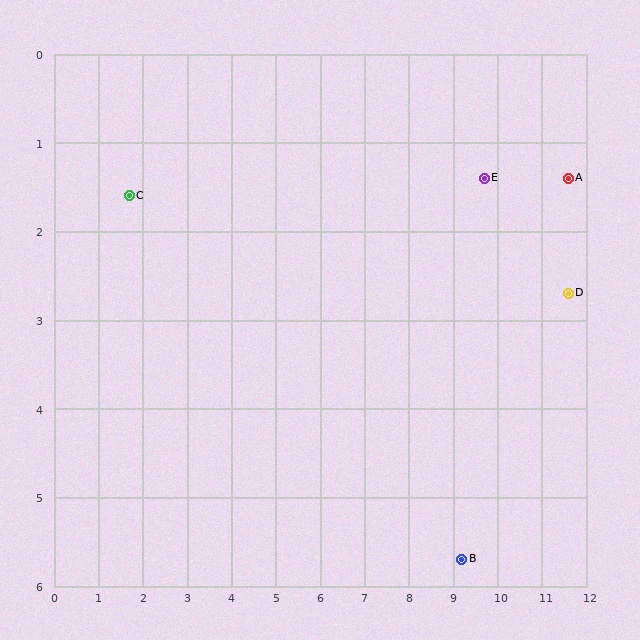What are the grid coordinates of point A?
Point A is at approximately (11.6, 1.4).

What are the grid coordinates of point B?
Point B is at approximately (9.2, 5.7).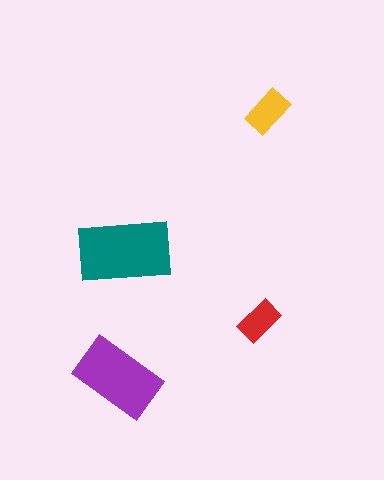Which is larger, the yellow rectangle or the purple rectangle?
The purple one.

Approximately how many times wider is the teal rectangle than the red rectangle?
About 2 times wider.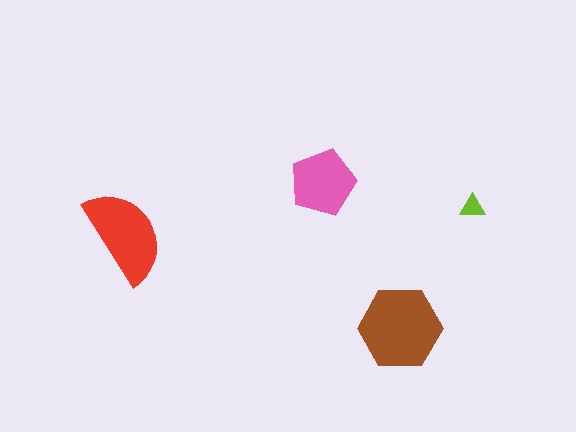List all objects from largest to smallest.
The brown hexagon, the red semicircle, the pink pentagon, the lime triangle.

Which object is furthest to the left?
The red semicircle is leftmost.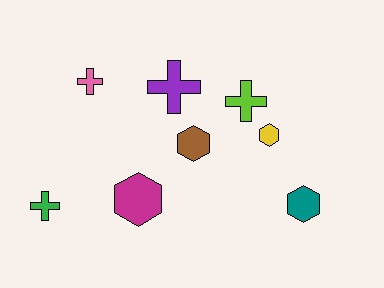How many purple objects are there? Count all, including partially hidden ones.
There is 1 purple object.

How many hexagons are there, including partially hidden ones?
There are 4 hexagons.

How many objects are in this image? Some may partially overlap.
There are 8 objects.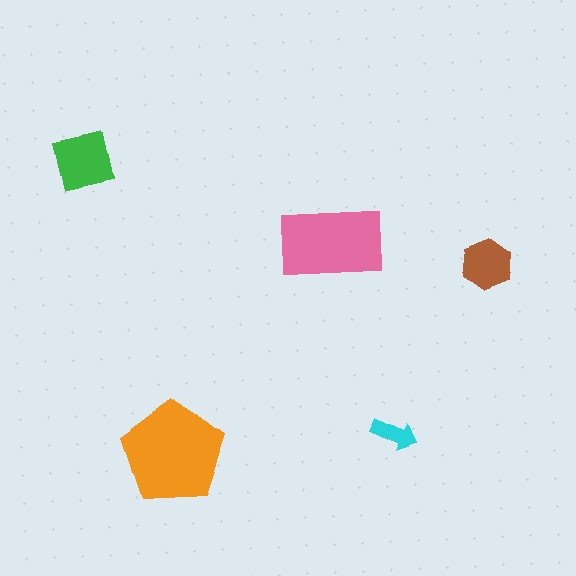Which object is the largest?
The orange pentagon.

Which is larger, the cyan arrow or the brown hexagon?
The brown hexagon.